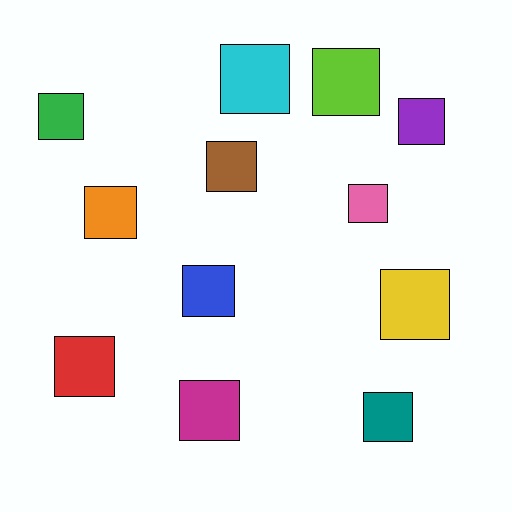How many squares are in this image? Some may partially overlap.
There are 12 squares.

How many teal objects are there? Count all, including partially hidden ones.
There is 1 teal object.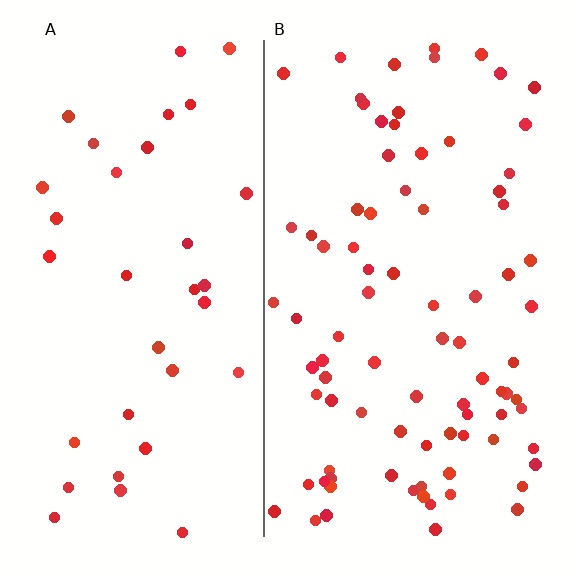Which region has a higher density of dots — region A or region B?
B (the right).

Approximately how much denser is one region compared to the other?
Approximately 2.4× — region B over region A.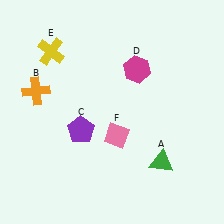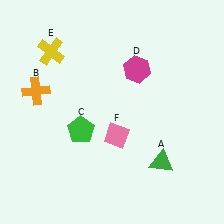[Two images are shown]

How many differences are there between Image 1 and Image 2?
There is 1 difference between the two images.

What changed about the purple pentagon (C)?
In Image 1, C is purple. In Image 2, it changed to green.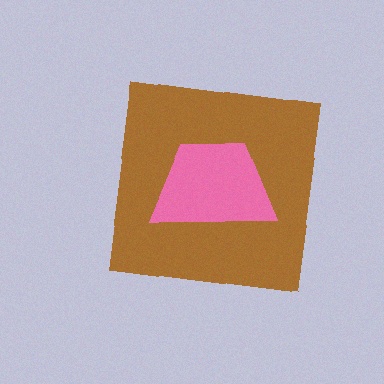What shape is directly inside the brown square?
The pink trapezoid.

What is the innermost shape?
The pink trapezoid.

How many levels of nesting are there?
2.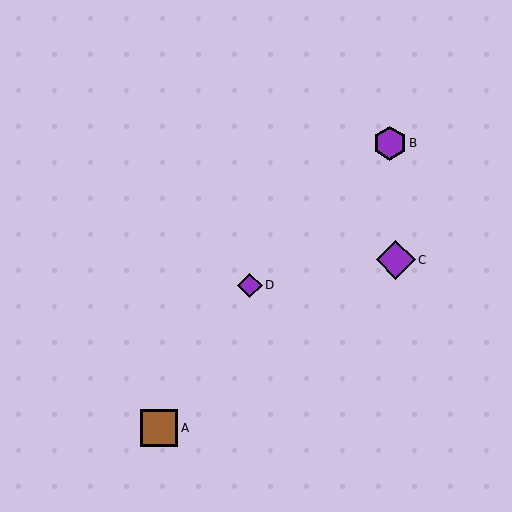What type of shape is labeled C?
Shape C is a purple diamond.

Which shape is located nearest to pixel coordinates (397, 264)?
The purple diamond (labeled C) at (396, 260) is nearest to that location.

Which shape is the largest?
The purple diamond (labeled C) is the largest.